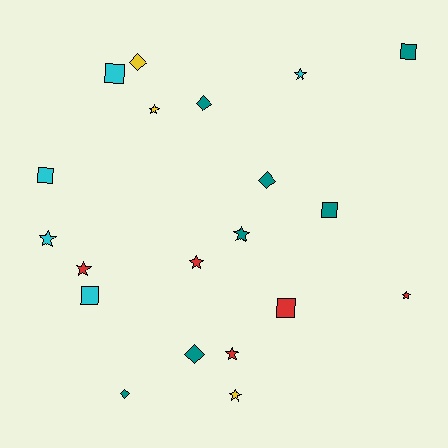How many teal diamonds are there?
There are 4 teal diamonds.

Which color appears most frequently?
Teal, with 7 objects.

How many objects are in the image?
There are 20 objects.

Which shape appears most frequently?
Star, with 9 objects.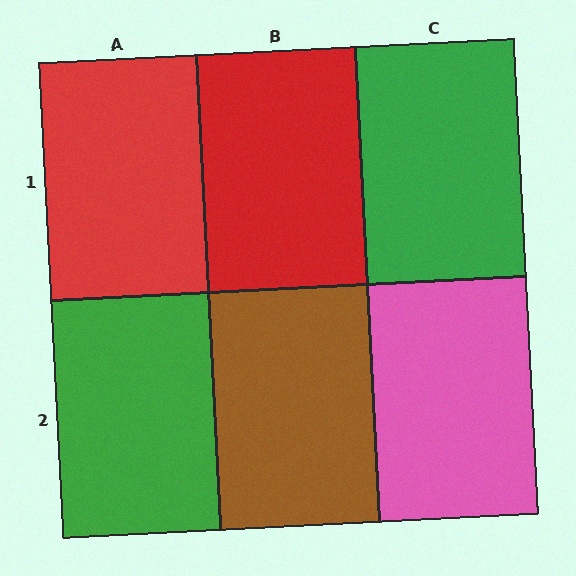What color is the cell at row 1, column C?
Green.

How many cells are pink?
1 cell is pink.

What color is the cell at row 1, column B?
Red.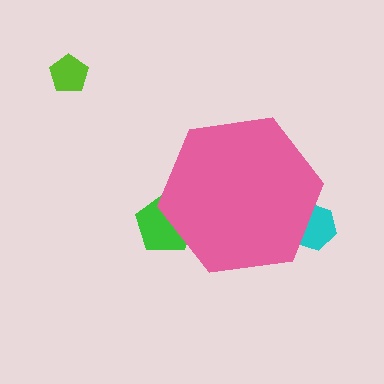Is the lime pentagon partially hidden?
No, the lime pentagon is fully visible.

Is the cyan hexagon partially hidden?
Yes, the cyan hexagon is partially hidden behind the pink hexagon.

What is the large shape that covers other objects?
A pink hexagon.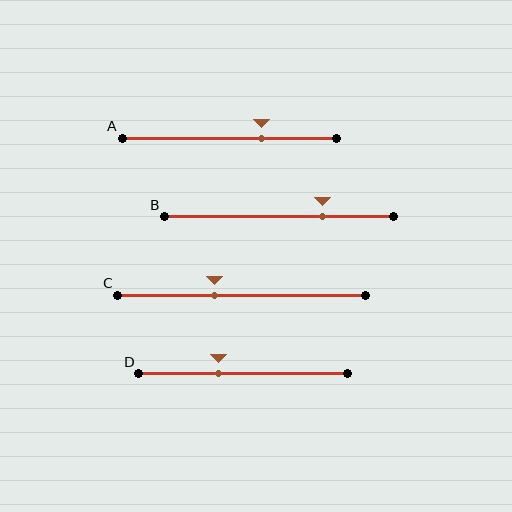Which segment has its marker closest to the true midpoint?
Segment C has its marker closest to the true midpoint.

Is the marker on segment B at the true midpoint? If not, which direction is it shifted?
No, the marker on segment B is shifted to the right by about 19% of the segment length.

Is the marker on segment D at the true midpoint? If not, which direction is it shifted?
No, the marker on segment D is shifted to the left by about 12% of the segment length.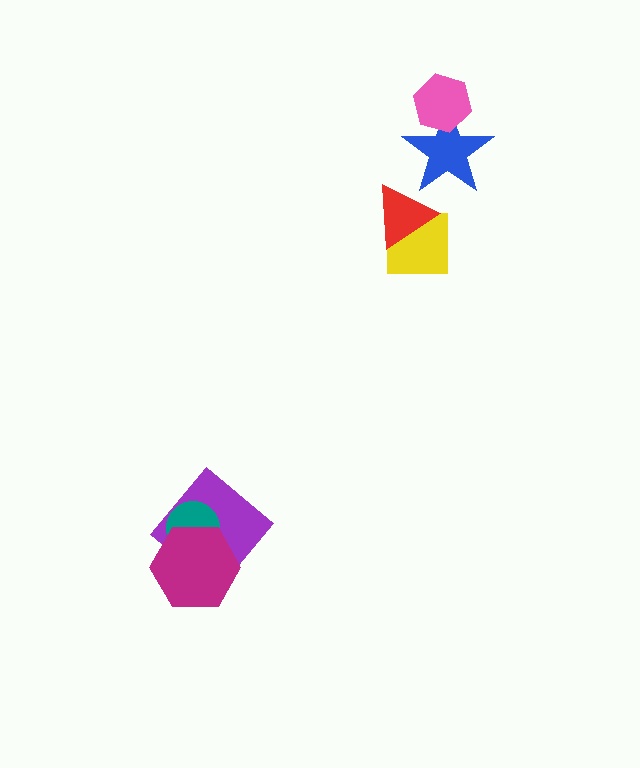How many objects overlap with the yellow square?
1 object overlaps with the yellow square.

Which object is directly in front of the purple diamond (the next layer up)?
The teal circle is directly in front of the purple diamond.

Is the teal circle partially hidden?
Yes, it is partially covered by another shape.